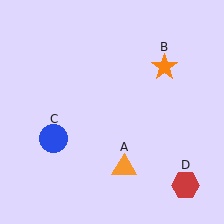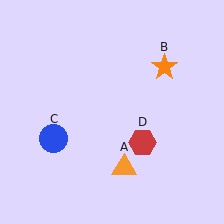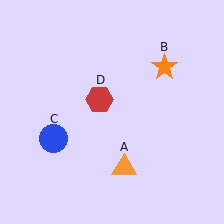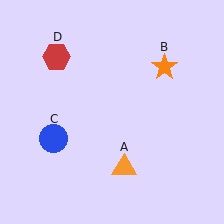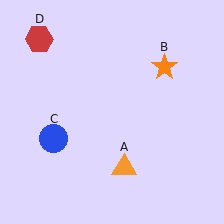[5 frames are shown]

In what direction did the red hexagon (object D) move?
The red hexagon (object D) moved up and to the left.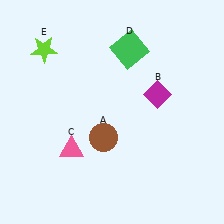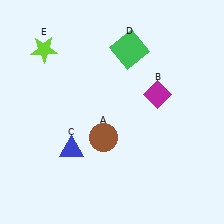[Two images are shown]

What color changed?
The triangle (C) changed from pink in Image 1 to blue in Image 2.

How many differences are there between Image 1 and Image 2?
There is 1 difference between the two images.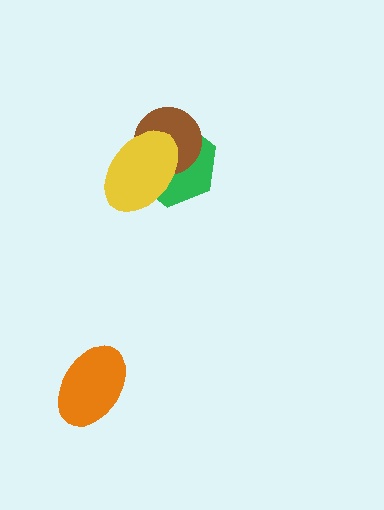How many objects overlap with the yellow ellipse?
2 objects overlap with the yellow ellipse.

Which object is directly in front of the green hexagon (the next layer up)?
The brown circle is directly in front of the green hexagon.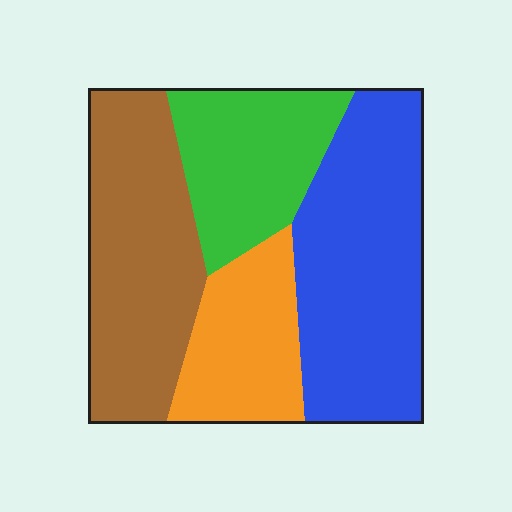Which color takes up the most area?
Blue, at roughly 35%.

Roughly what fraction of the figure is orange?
Orange covers around 15% of the figure.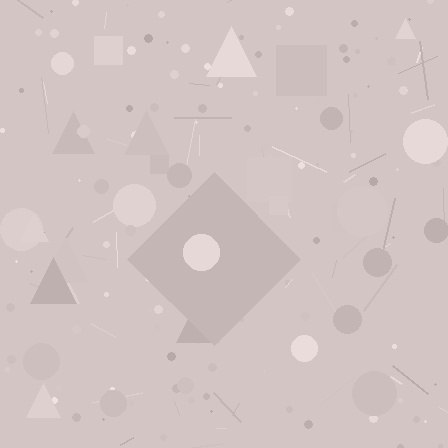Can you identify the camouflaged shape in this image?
The camouflaged shape is a diamond.